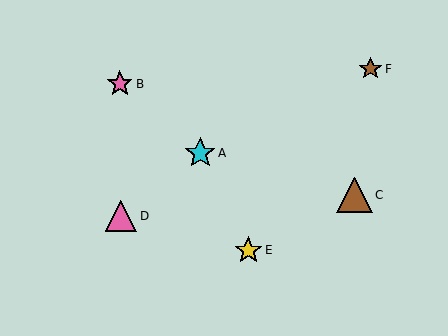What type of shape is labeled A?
Shape A is a cyan star.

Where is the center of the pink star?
The center of the pink star is at (120, 84).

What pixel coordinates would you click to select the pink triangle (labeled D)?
Click at (121, 216) to select the pink triangle D.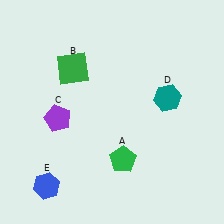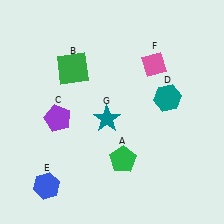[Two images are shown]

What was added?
A pink diamond (F), a teal star (G) were added in Image 2.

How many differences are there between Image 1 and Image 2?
There are 2 differences between the two images.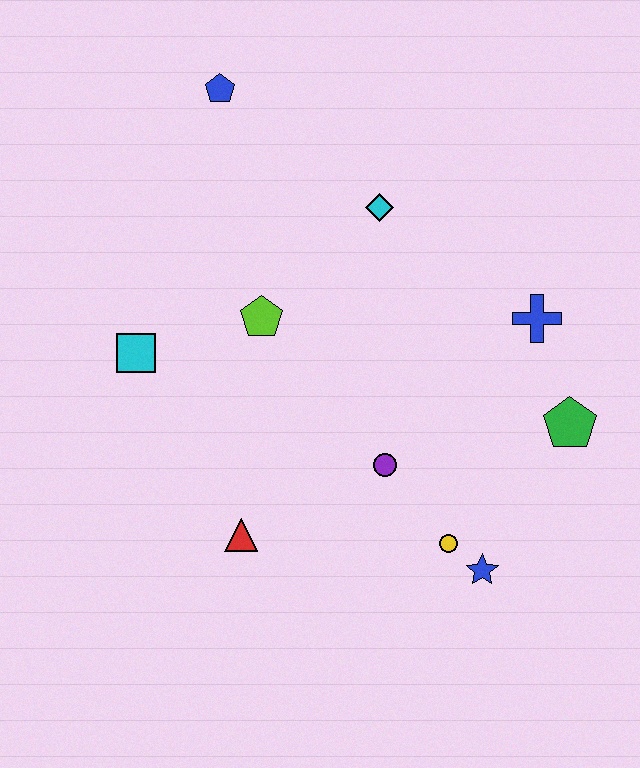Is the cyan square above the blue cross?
No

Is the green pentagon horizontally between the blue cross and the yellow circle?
No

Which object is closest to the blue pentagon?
The cyan diamond is closest to the blue pentagon.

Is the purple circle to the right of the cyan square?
Yes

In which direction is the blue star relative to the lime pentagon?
The blue star is below the lime pentagon.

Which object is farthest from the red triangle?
The blue pentagon is farthest from the red triangle.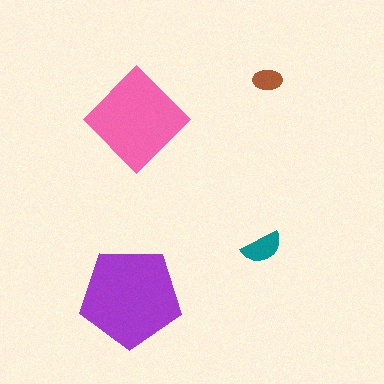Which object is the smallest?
The brown ellipse.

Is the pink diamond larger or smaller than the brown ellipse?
Larger.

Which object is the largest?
The purple pentagon.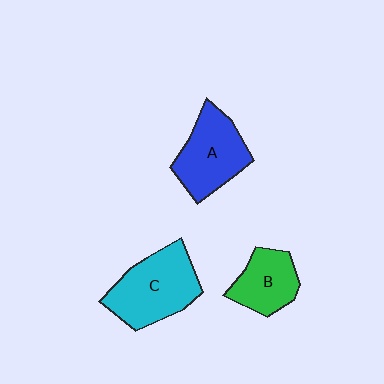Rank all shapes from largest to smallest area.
From largest to smallest: C (cyan), A (blue), B (green).